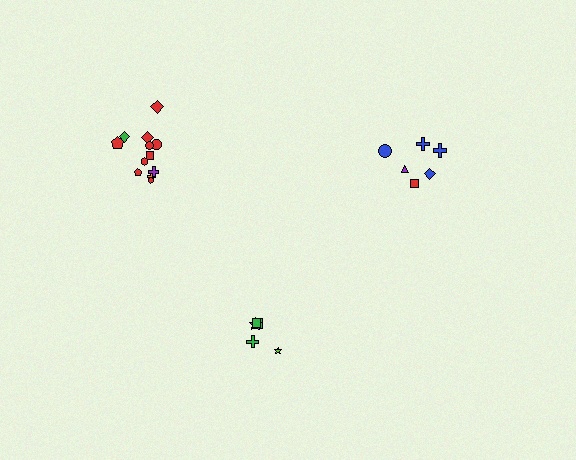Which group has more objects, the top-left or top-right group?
The top-left group.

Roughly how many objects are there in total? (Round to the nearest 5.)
Roughly 25 objects in total.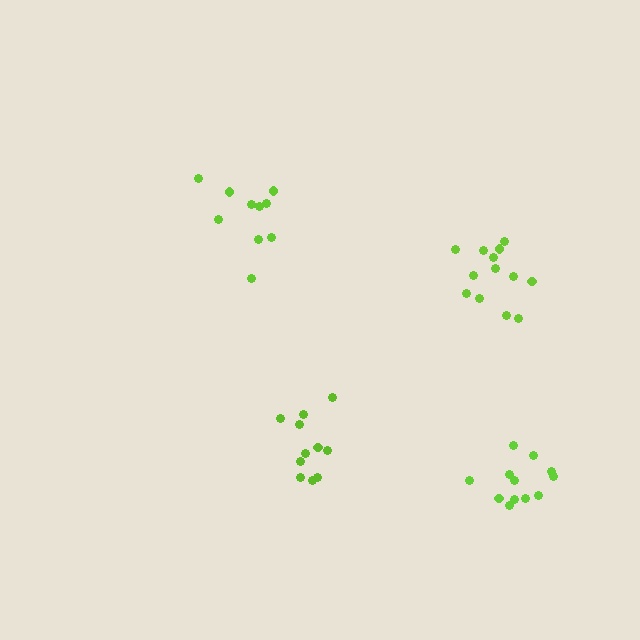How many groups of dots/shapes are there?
There are 4 groups.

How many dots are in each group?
Group 1: 13 dots, Group 2: 11 dots, Group 3: 10 dots, Group 4: 12 dots (46 total).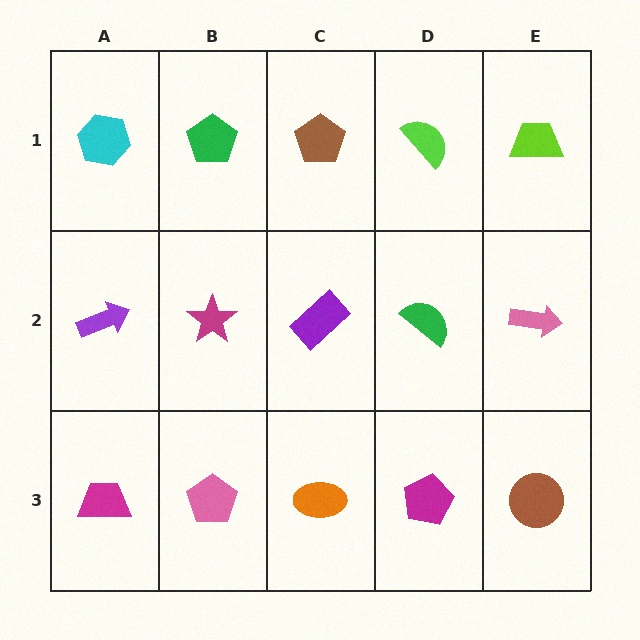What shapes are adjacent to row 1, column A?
A purple arrow (row 2, column A), a green pentagon (row 1, column B).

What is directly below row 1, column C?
A purple rectangle.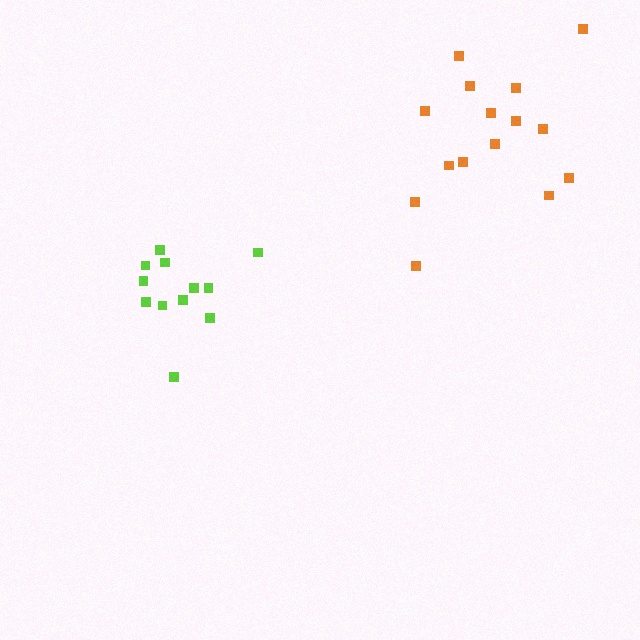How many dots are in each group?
Group 1: 15 dots, Group 2: 12 dots (27 total).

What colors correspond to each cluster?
The clusters are colored: orange, lime.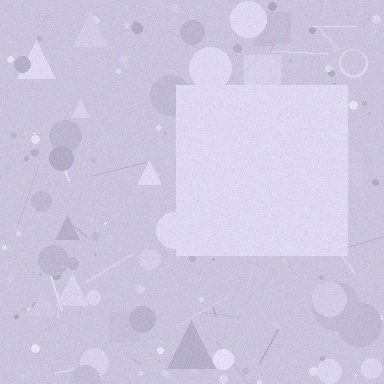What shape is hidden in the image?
A square is hidden in the image.